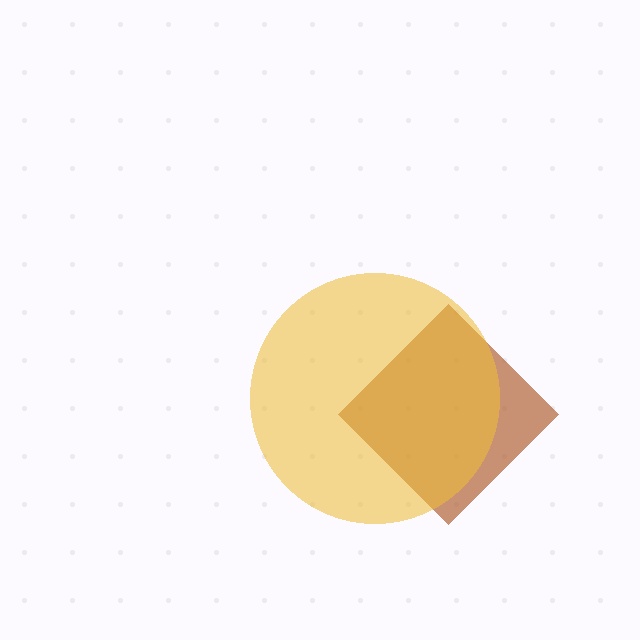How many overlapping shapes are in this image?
There are 2 overlapping shapes in the image.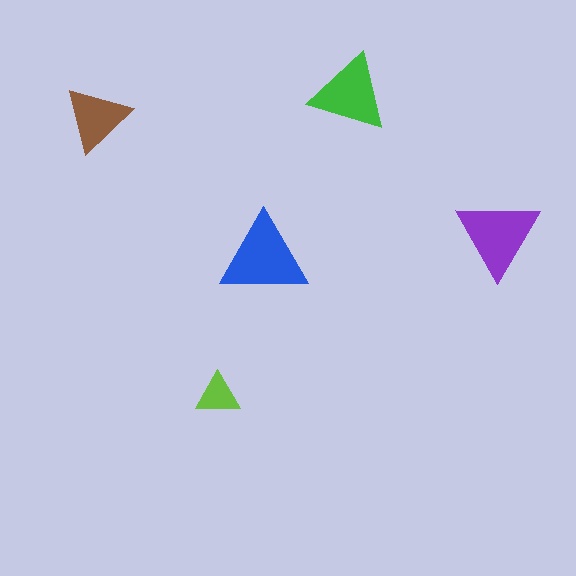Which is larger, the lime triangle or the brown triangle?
The brown one.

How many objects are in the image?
There are 5 objects in the image.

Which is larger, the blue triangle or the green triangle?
The blue one.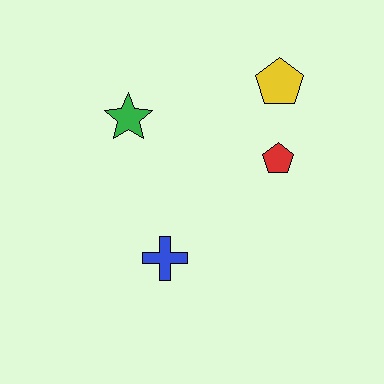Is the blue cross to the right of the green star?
Yes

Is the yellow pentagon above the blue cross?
Yes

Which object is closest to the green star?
The blue cross is closest to the green star.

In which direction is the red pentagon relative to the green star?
The red pentagon is to the right of the green star.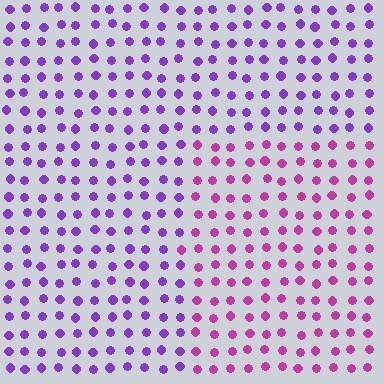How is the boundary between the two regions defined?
The boundary is defined purely by a slight shift in hue (about 37 degrees). Spacing, size, and orientation are identical on both sides.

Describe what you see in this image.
The image is filled with small purple elements in a uniform arrangement. A rectangle-shaped region is visible where the elements are tinted to a slightly different hue, forming a subtle color boundary.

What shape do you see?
I see a rectangle.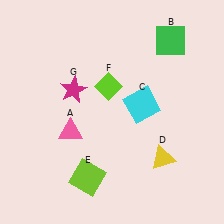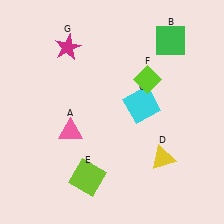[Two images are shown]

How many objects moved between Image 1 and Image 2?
2 objects moved between the two images.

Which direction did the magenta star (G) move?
The magenta star (G) moved up.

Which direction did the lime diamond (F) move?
The lime diamond (F) moved right.